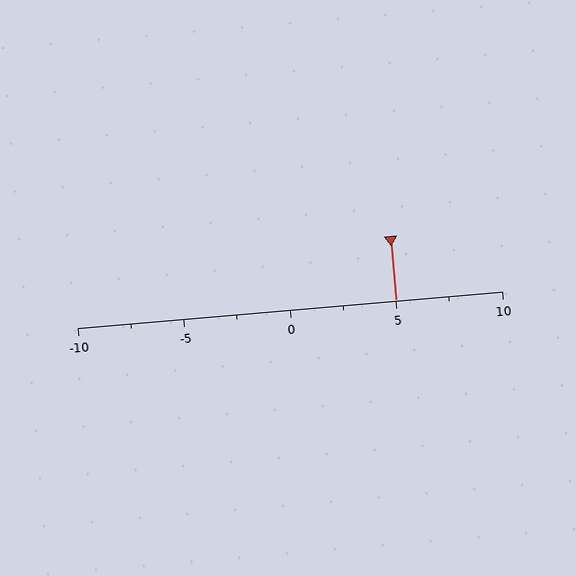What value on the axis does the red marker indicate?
The marker indicates approximately 5.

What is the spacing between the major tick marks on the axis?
The major ticks are spaced 5 apart.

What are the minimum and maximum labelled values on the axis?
The axis runs from -10 to 10.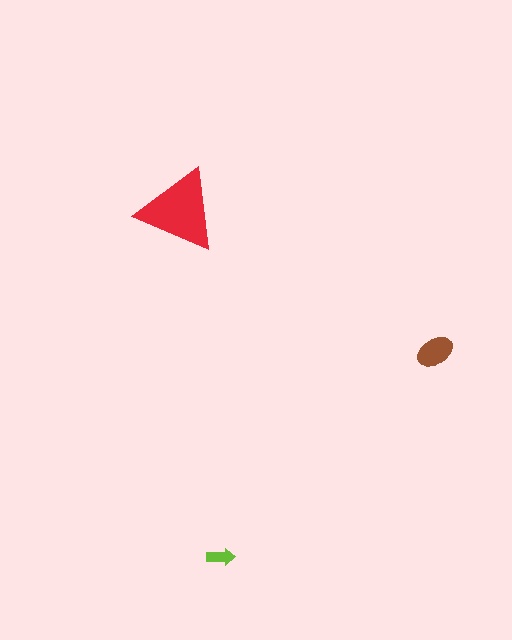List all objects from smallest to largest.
The lime arrow, the brown ellipse, the red triangle.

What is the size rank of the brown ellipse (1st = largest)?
2nd.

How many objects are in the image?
There are 3 objects in the image.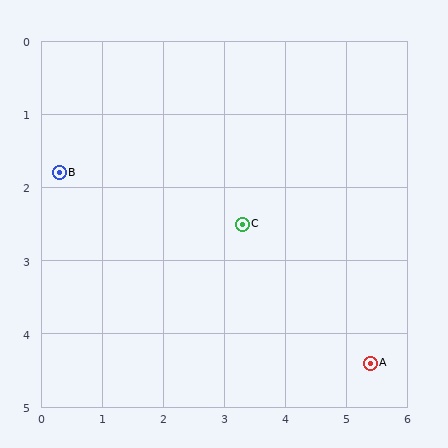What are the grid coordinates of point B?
Point B is at approximately (0.3, 1.8).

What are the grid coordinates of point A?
Point A is at approximately (5.4, 4.4).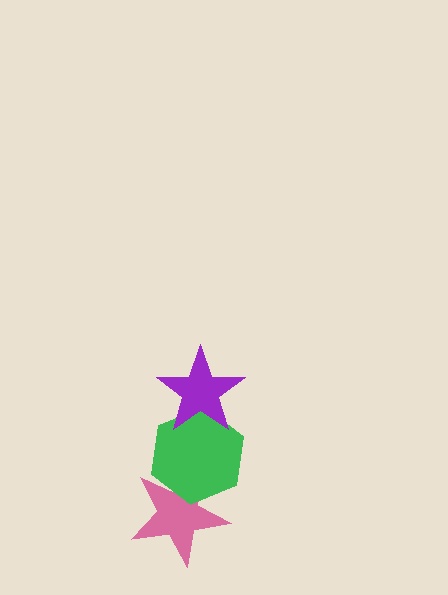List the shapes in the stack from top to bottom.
From top to bottom: the purple star, the green hexagon, the pink star.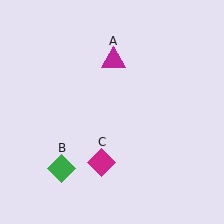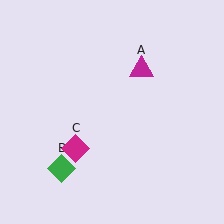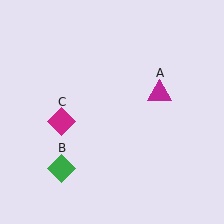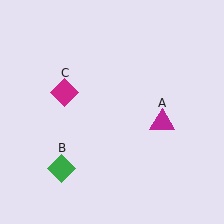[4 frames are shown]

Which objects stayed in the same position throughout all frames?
Green diamond (object B) remained stationary.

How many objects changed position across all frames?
2 objects changed position: magenta triangle (object A), magenta diamond (object C).